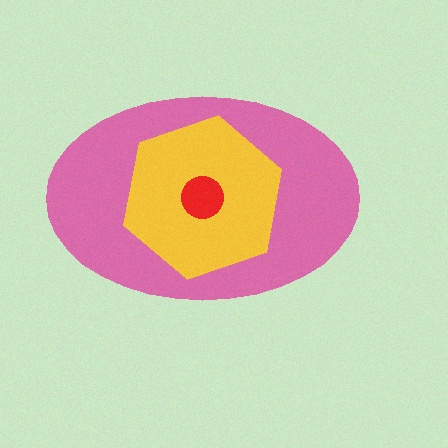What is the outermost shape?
The pink ellipse.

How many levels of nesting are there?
3.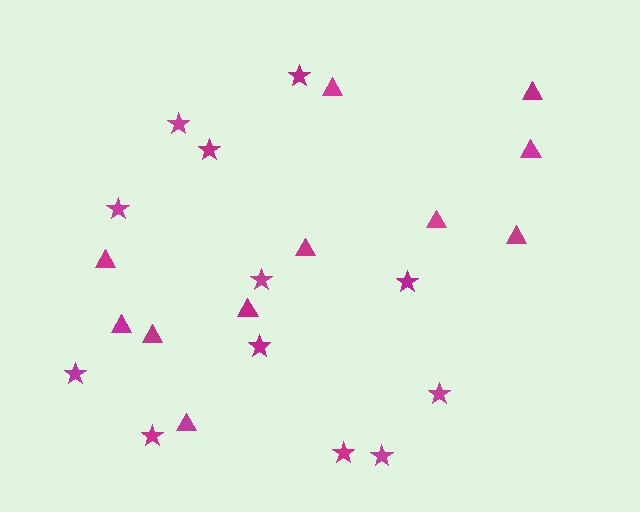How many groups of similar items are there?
There are 2 groups: one group of stars (12) and one group of triangles (11).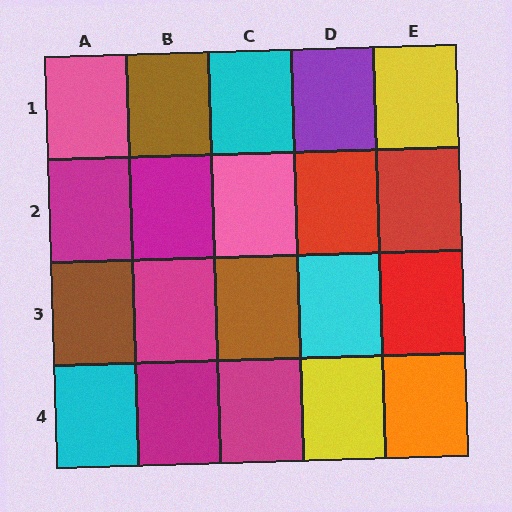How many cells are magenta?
5 cells are magenta.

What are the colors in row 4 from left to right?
Cyan, magenta, magenta, yellow, orange.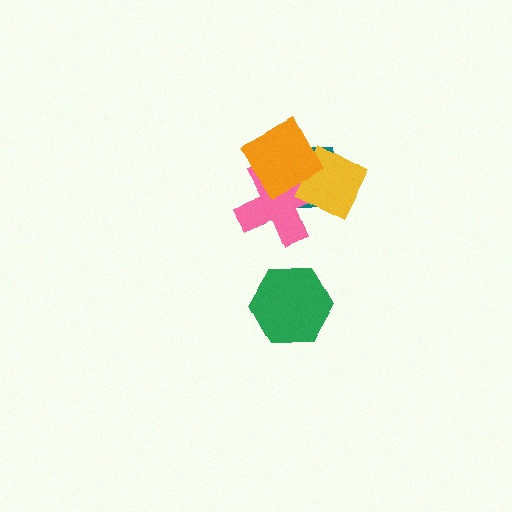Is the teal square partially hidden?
Yes, it is partially covered by another shape.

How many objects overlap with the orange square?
3 objects overlap with the orange square.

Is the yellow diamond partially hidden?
Yes, it is partially covered by another shape.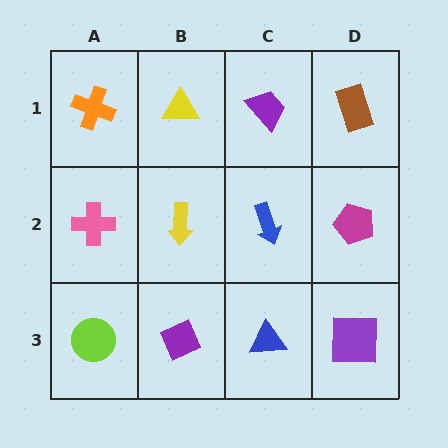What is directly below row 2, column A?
A lime circle.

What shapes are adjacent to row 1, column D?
A magenta pentagon (row 2, column D), a purple trapezoid (row 1, column C).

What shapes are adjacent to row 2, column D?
A brown rectangle (row 1, column D), a purple square (row 3, column D), a blue arrow (row 2, column C).